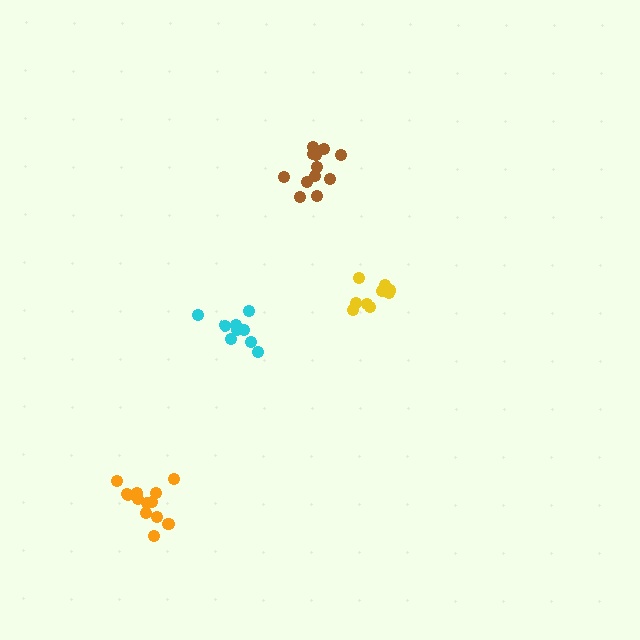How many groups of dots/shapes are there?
There are 4 groups.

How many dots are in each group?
Group 1: 10 dots, Group 2: 9 dots, Group 3: 13 dots, Group 4: 13 dots (45 total).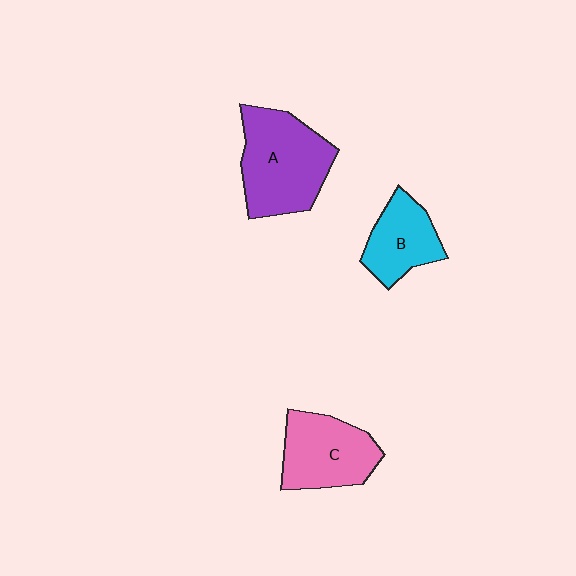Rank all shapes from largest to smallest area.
From largest to smallest: A (purple), C (pink), B (cyan).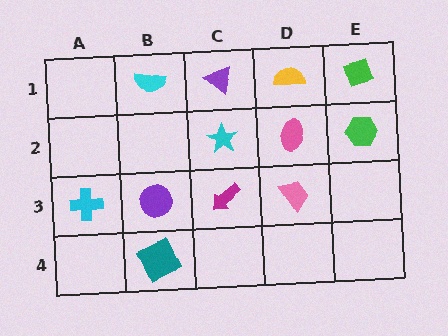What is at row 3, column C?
A magenta arrow.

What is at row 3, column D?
A pink trapezoid.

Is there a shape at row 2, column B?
No, that cell is empty.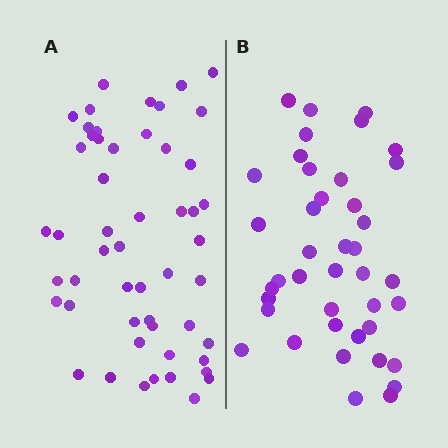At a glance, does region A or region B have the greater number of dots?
Region A (the left region) has more dots.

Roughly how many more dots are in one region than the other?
Region A has roughly 12 or so more dots than region B.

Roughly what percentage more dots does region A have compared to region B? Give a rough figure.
About 25% more.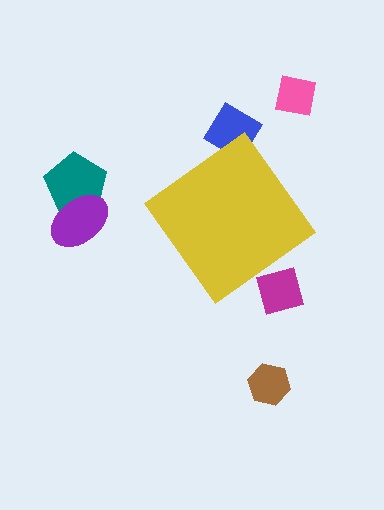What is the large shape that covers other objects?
A yellow diamond.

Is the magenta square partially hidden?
Yes, the magenta square is partially hidden behind the yellow diamond.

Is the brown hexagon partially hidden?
No, the brown hexagon is fully visible.